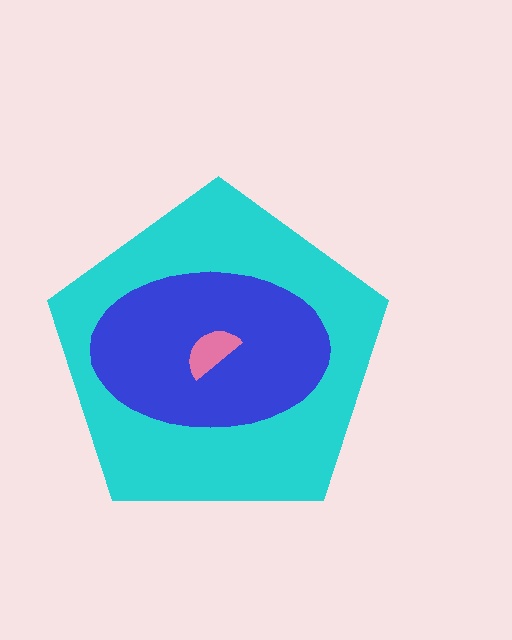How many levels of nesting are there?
3.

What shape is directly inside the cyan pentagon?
The blue ellipse.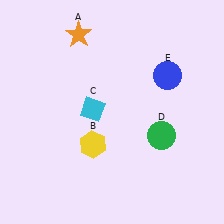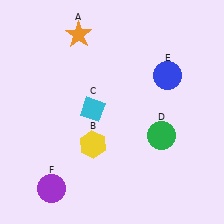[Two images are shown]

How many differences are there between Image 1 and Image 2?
There is 1 difference between the two images.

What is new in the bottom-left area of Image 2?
A purple circle (F) was added in the bottom-left area of Image 2.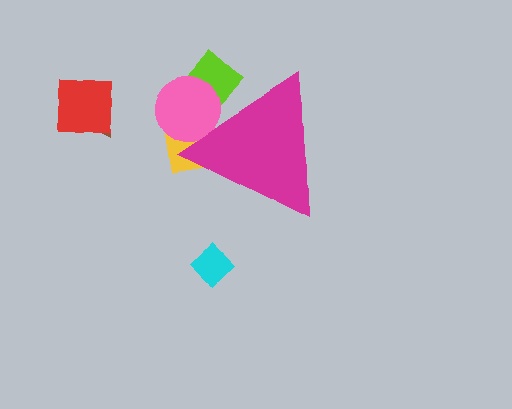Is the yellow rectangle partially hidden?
Yes, the yellow rectangle is partially hidden behind the magenta triangle.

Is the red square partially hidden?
No, the red square is fully visible.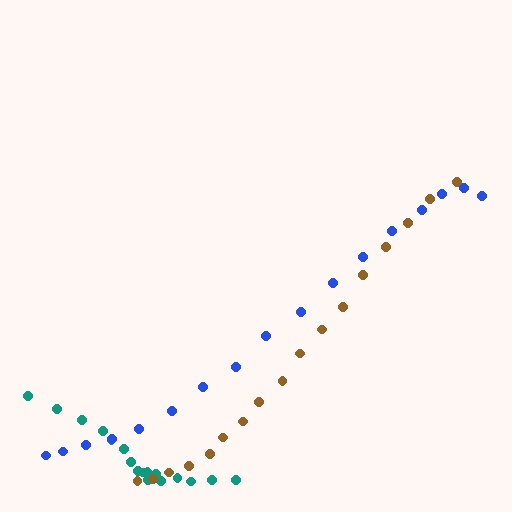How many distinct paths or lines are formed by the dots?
There are 3 distinct paths.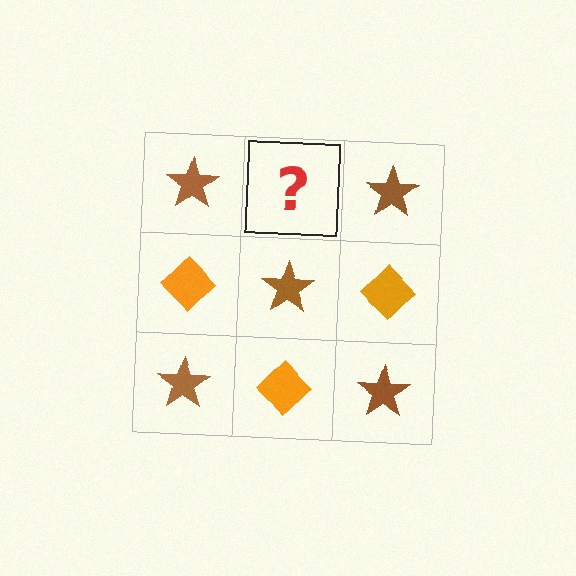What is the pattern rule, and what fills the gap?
The rule is that it alternates brown star and orange diamond in a checkerboard pattern. The gap should be filled with an orange diamond.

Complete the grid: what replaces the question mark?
The question mark should be replaced with an orange diamond.